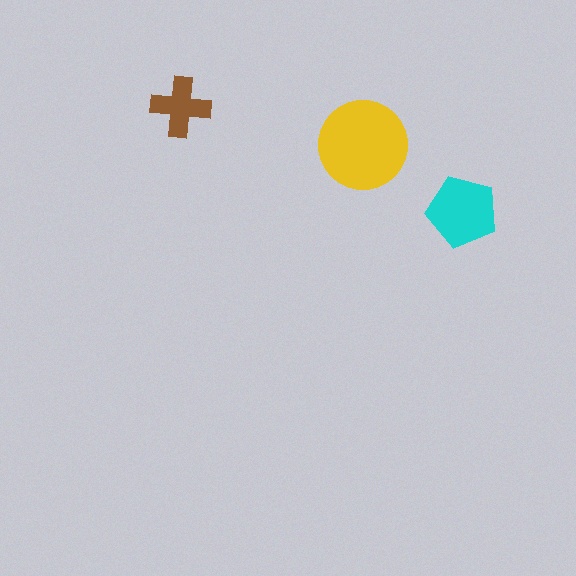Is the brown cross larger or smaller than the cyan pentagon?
Smaller.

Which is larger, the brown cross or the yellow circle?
The yellow circle.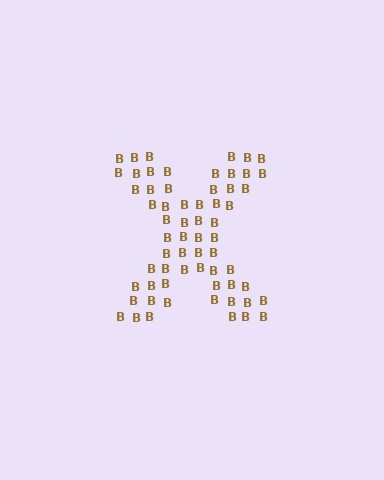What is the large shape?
The large shape is the letter X.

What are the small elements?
The small elements are letter B's.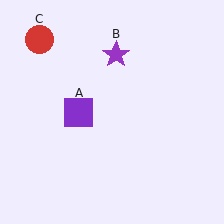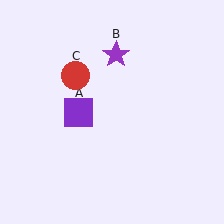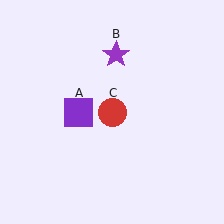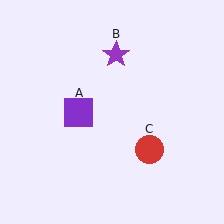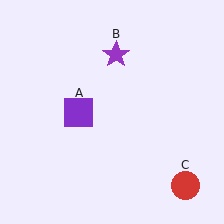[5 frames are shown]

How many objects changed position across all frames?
1 object changed position: red circle (object C).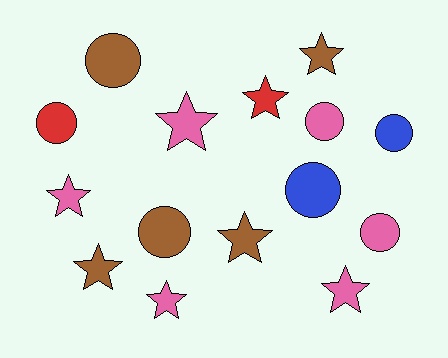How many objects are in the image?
There are 15 objects.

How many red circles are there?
There is 1 red circle.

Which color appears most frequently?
Pink, with 6 objects.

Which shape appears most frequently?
Star, with 8 objects.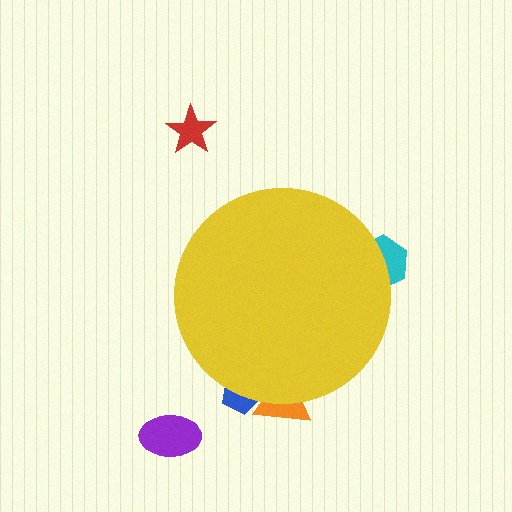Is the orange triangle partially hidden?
Yes, the orange triangle is partially hidden behind the yellow circle.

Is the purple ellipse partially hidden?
No, the purple ellipse is fully visible.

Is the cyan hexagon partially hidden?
Yes, the cyan hexagon is partially hidden behind the yellow circle.